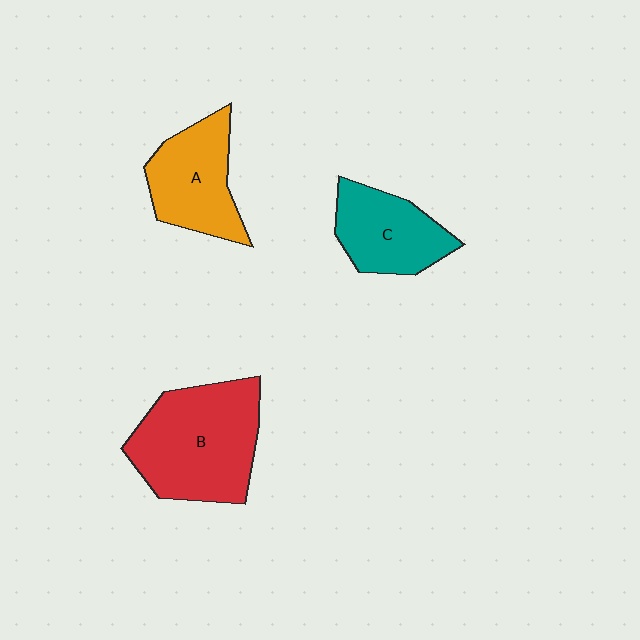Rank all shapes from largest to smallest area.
From largest to smallest: B (red), A (orange), C (teal).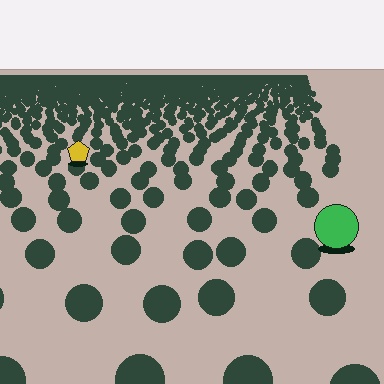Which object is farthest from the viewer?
The yellow pentagon is farthest from the viewer. It appears smaller and the ground texture around it is denser.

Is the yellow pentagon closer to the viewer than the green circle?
No. The green circle is closer — you can tell from the texture gradient: the ground texture is coarser near it.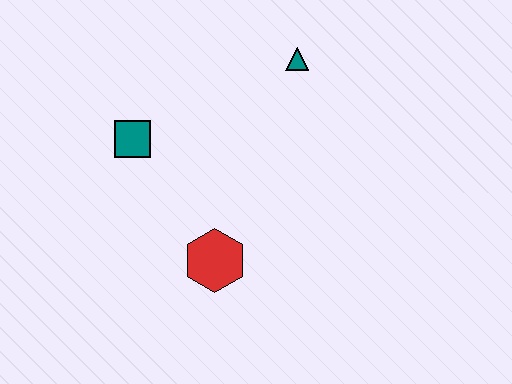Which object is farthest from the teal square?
The teal triangle is farthest from the teal square.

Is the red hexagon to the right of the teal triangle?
No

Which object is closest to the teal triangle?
The teal square is closest to the teal triangle.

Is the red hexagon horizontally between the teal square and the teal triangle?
Yes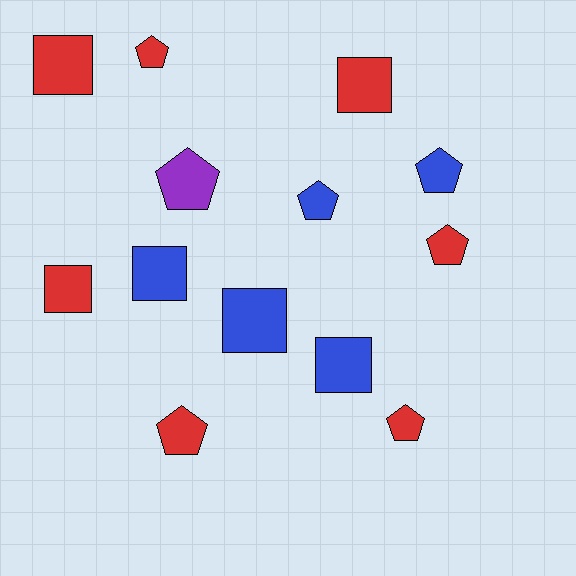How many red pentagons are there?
There are 4 red pentagons.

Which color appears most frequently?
Red, with 7 objects.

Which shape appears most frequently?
Pentagon, with 7 objects.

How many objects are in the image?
There are 13 objects.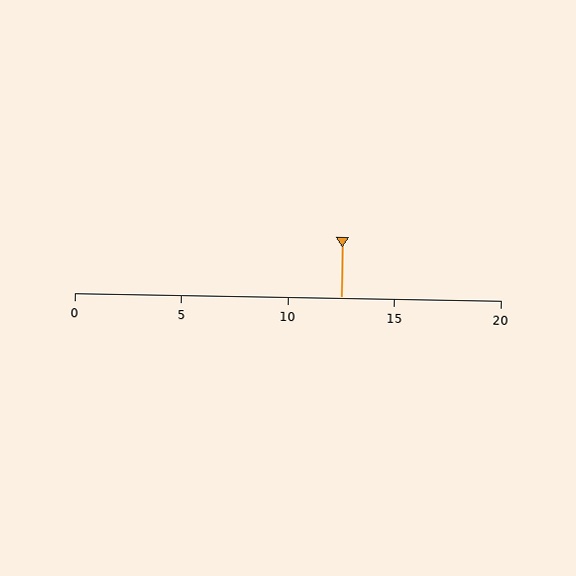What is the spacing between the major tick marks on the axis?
The major ticks are spaced 5 apart.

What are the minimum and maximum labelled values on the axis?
The axis runs from 0 to 20.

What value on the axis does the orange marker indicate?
The marker indicates approximately 12.5.